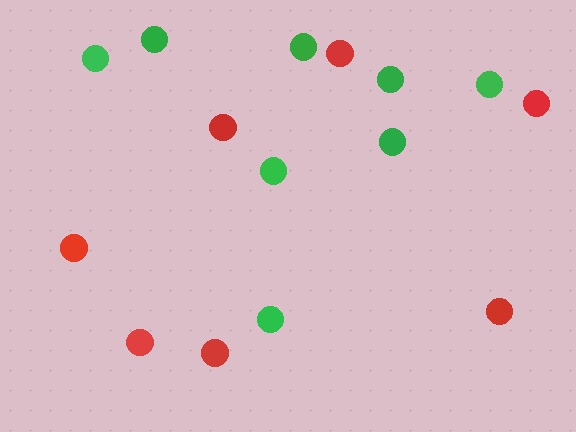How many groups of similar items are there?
There are 2 groups: one group of green circles (8) and one group of red circles (7).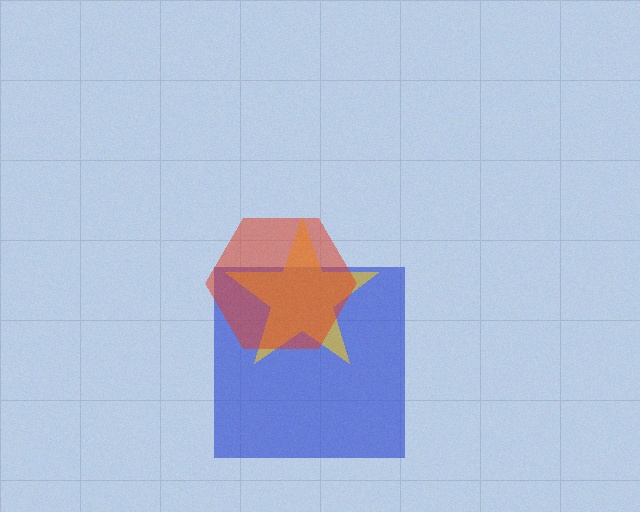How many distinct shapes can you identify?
There are 3 distinct shapes: a blue square, a yellow star, a red hexagon.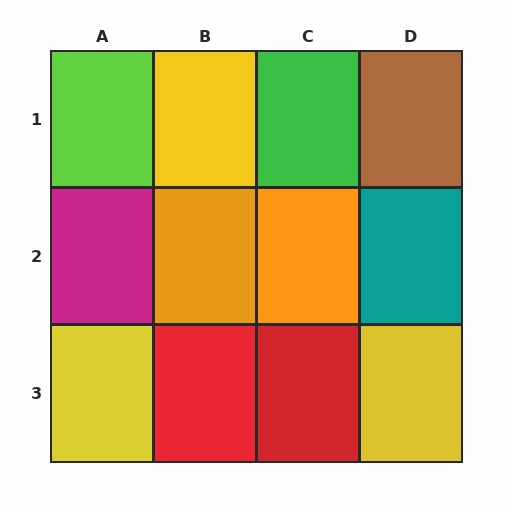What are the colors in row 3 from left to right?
Yellow, red, red, yellow.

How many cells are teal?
1 cell is teal.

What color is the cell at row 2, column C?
Orange.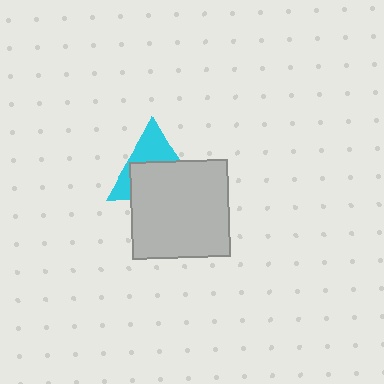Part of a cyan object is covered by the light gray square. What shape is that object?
It is a triangle.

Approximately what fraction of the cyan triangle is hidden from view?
Roughly 59% of the cyan triangle is hidden behind the light gray square.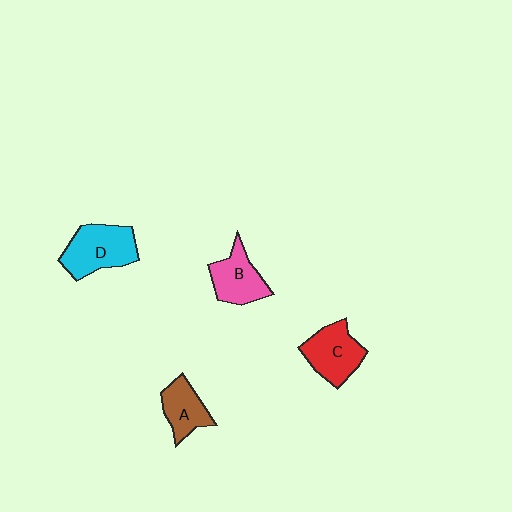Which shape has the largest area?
Shape D (cyan).